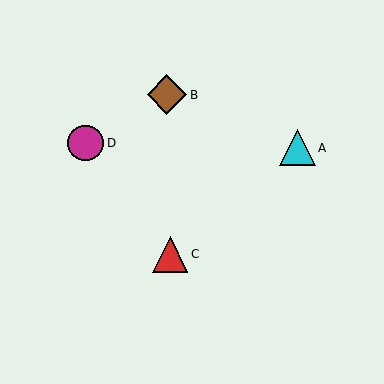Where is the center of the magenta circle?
The center of the magenta circle is at (86, 143).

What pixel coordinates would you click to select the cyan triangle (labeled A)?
Click at (297, 148) to select the cyan triangle A.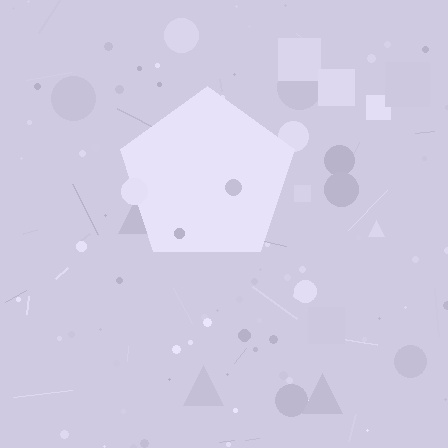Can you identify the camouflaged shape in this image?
The camouflaged shape is a pentagon.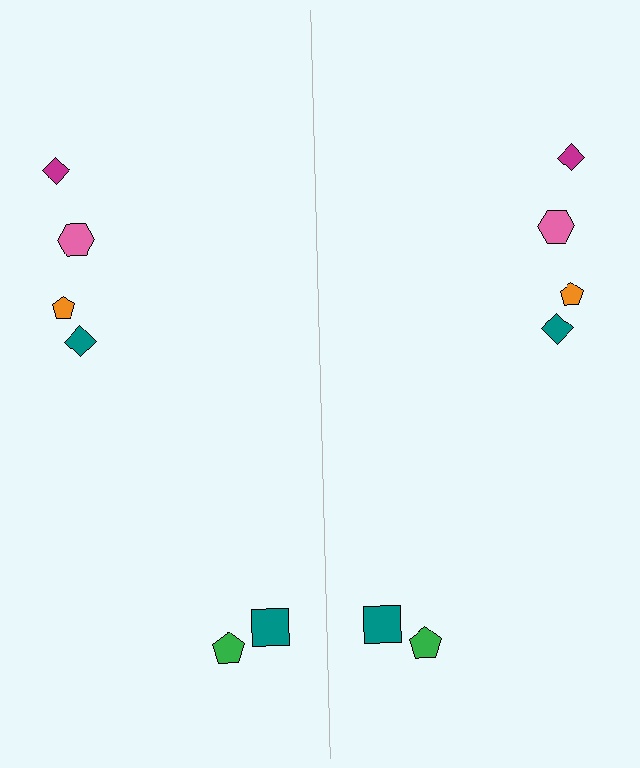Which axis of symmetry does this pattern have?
The pattern has a vertical axis of symmetry running through the center of the image.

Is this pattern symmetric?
Yes, this pattern has bilateral (reflection) symmetry.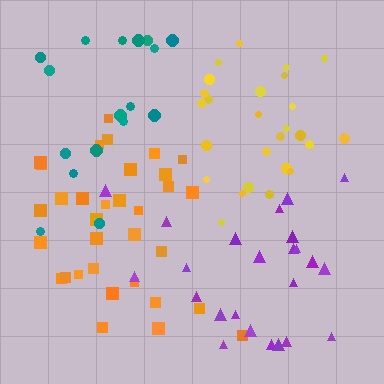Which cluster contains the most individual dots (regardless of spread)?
Orange (34).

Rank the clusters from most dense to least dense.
yellow, purple, orange, teal.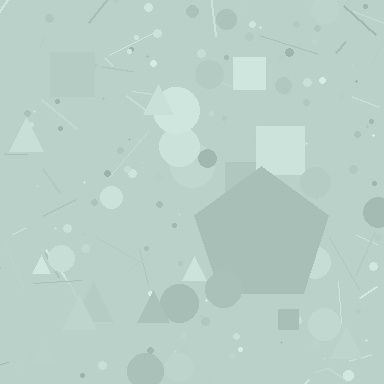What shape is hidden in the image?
A pentagon is hidden in the image.